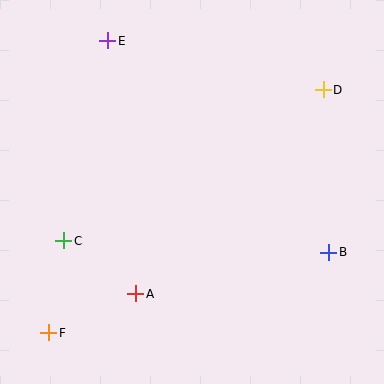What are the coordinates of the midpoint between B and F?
The midpoint between B and F is at (189, 293).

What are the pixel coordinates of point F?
Point F is at (49, 333).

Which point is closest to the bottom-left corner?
Point F is closest to the bottom-left corner.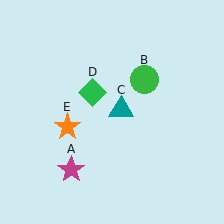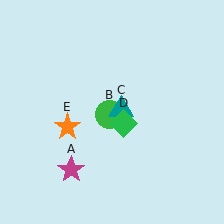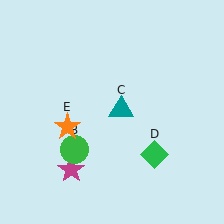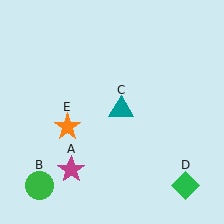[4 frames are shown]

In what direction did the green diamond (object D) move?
The green diamond (object D) moved down and to the right.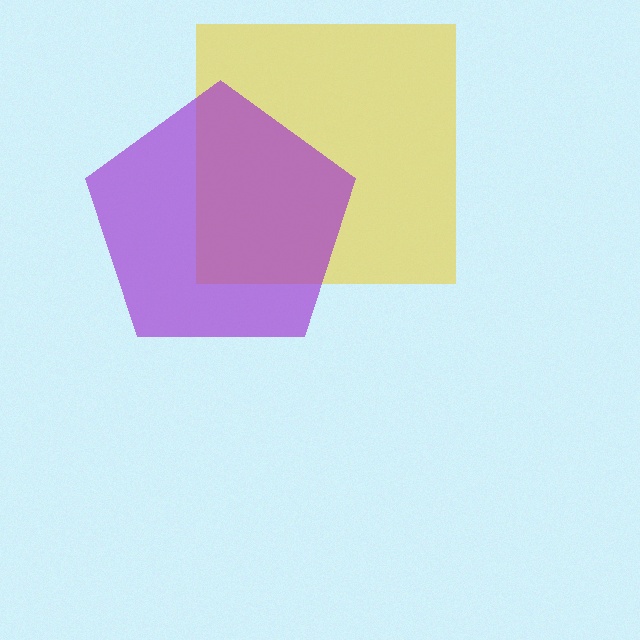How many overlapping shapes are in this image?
There are 2 overlapping shapes in the image.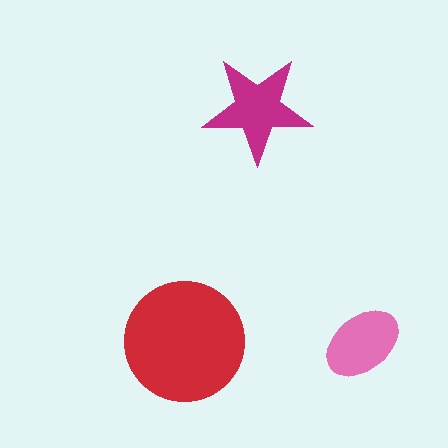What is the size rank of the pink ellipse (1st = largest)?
3rd.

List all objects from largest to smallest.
The red circle, the magenta star, the pink ellipse.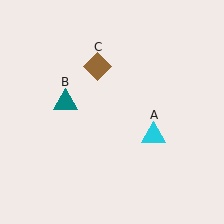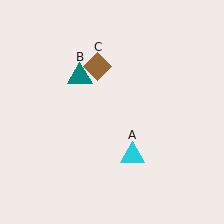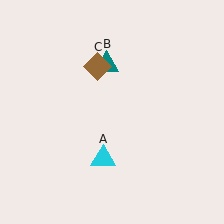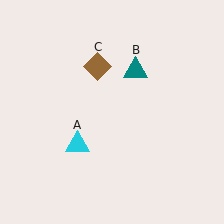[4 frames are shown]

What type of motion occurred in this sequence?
The cyan triangle (object A), teal triangle (object B) rotated clockwise around the center of the scene.